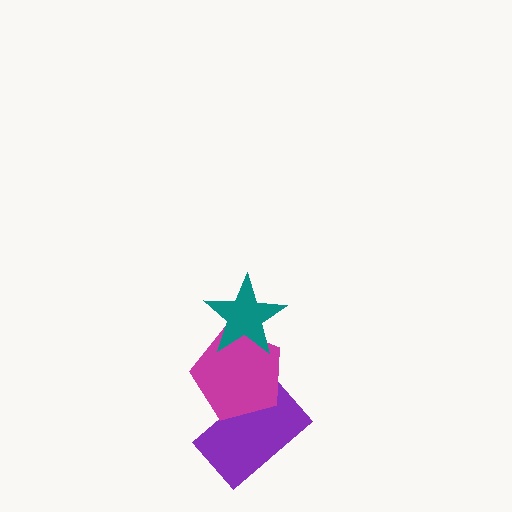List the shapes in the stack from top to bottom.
From top to bottom: the teal star, the magenta pentagon, the purple rectangle.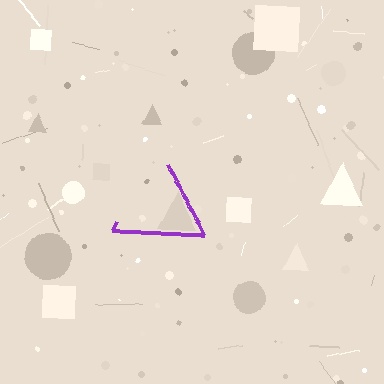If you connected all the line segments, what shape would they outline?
They would outline a triangle.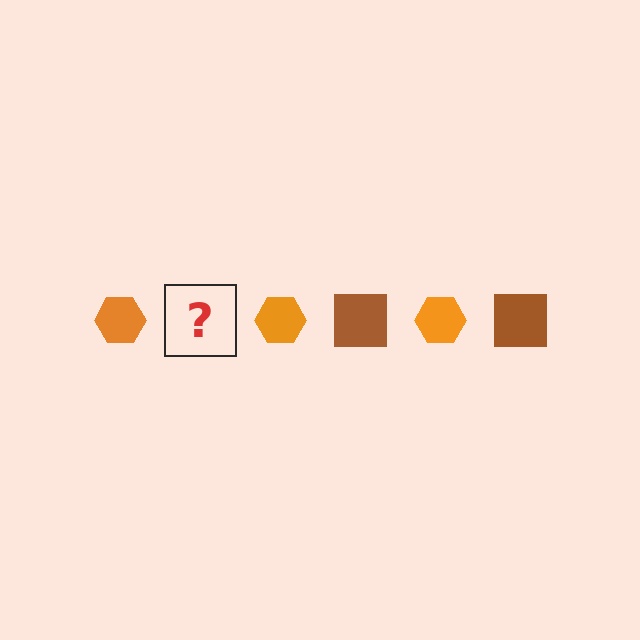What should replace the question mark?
The question mark should be replaced with a brown square.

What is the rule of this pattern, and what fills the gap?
The rule is that the pattern alternates between orange hexagon and brown square. The gap should be filled with a brown square.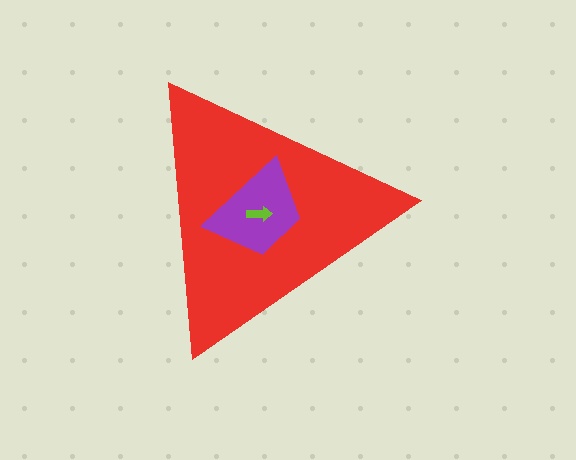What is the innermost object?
The lime arrow.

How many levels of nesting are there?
3.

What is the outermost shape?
The red triangle.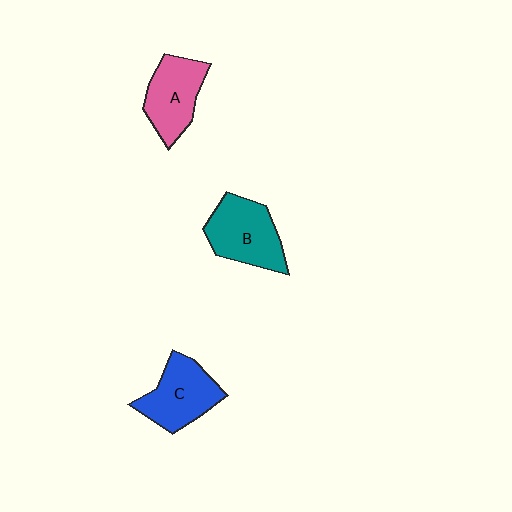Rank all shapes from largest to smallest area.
From largest to smallest: B (teal), C (blue), A (pink).